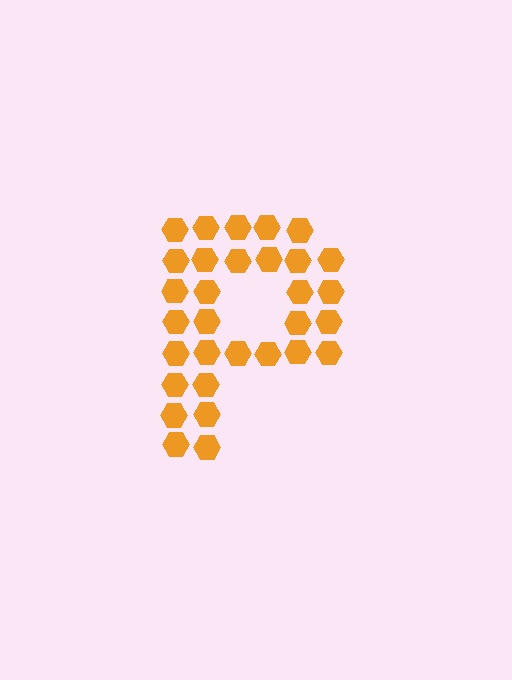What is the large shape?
The large shape is the letter P.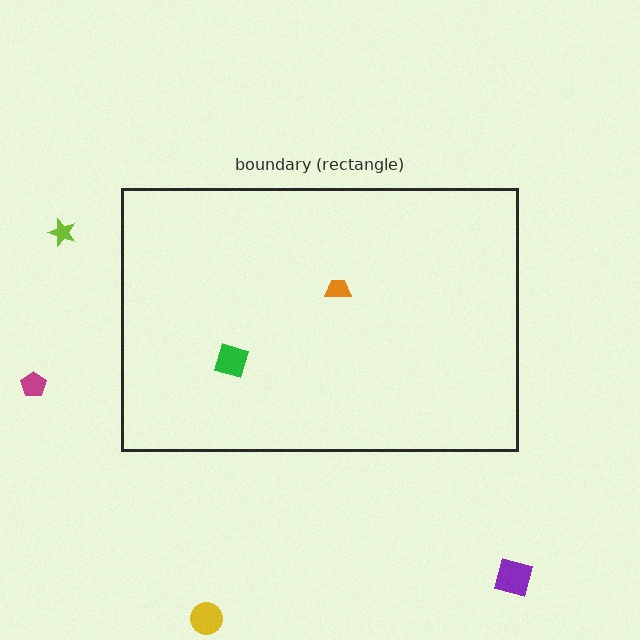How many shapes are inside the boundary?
2 inside, 4 outside.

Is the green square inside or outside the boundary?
Inside.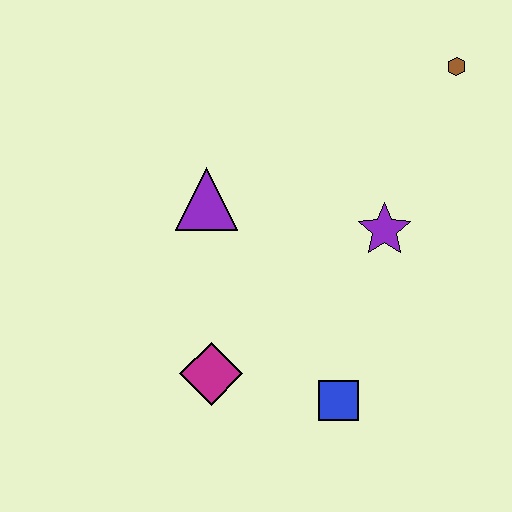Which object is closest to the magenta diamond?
The blue square is closest to the magenta diamond.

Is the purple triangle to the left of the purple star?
Yes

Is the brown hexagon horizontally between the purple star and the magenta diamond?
No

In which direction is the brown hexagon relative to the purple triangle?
The brown hexagon is to the right of the purple triangle.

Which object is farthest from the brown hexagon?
The magenta diamond is farthest from the brown hexagon.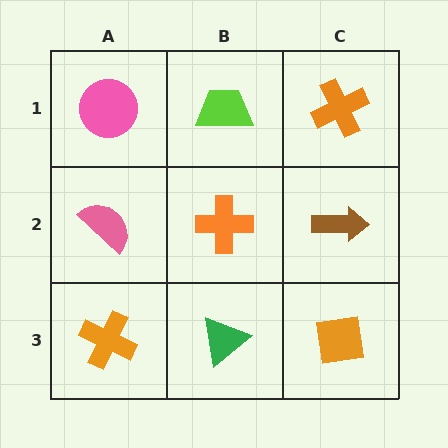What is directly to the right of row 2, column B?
A brown arrow.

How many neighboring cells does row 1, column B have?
3.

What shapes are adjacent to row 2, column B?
A lime trapezoid (row 1, column B), a green triangle (row 3, column B), a pink semicircle (row 2, column A), a brown arrow (row 2, column C).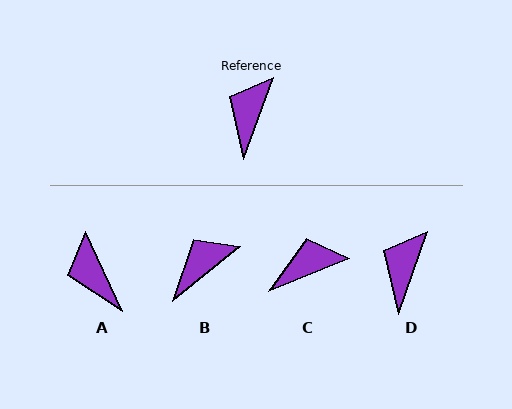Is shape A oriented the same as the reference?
No, it is off by about 44 degrees.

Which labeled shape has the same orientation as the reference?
D.